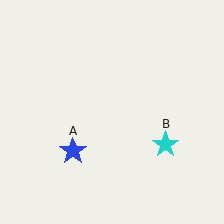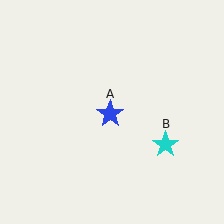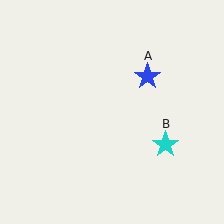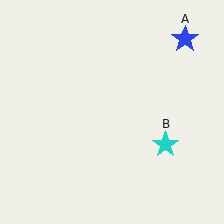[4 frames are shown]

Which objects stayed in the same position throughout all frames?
Cyan star (object B) remained stationary.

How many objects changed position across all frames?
1 object changed position: blue star (object A).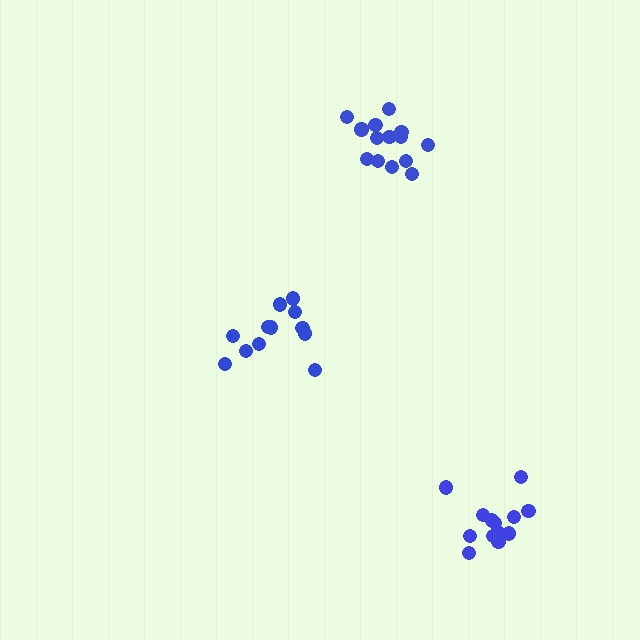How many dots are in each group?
Group 1: 12 dots, Group 2: 14 dots, Group 3: 13 dots (39 total).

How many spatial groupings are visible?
There are 3 spatial groupings.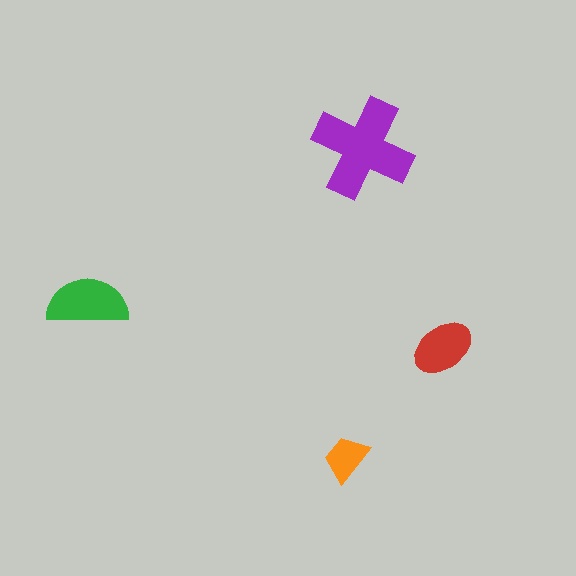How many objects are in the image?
There are 4 objects in the image.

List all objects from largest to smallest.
The purple cross, the green semicircle, the red ellipse, the orange trapezoid.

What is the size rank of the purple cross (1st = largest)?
1st.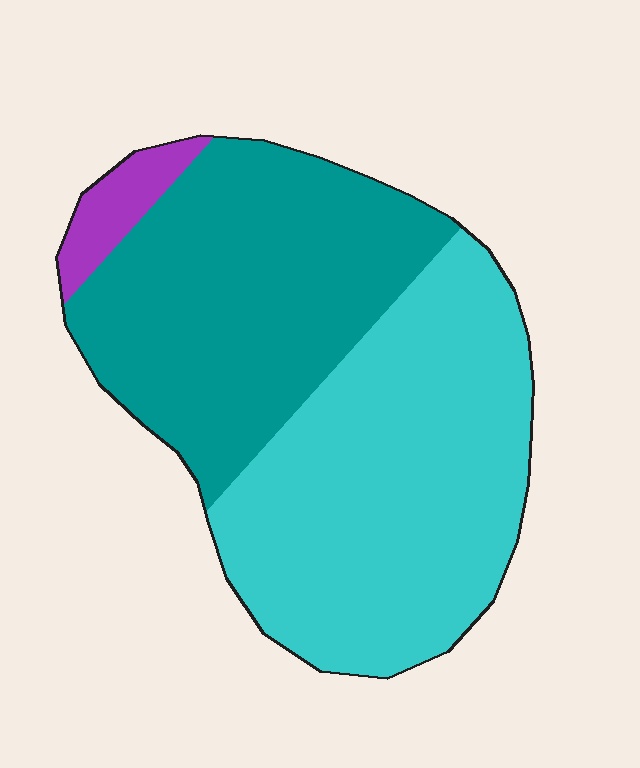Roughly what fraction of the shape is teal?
Teal covers around 45% of the shape.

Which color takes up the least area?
Purple, at roughly 5%.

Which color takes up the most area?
Cyan, at roughly 50%.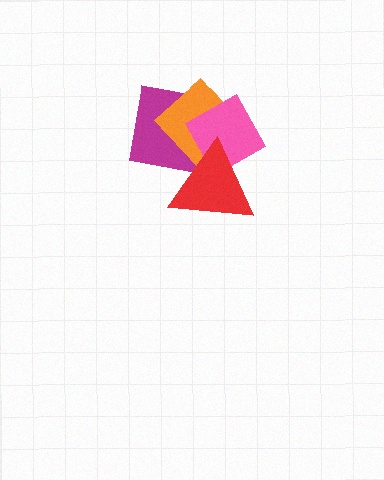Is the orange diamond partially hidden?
Yes, it is partially covered by another shape.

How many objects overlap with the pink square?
3 objects overlap with the pink square.